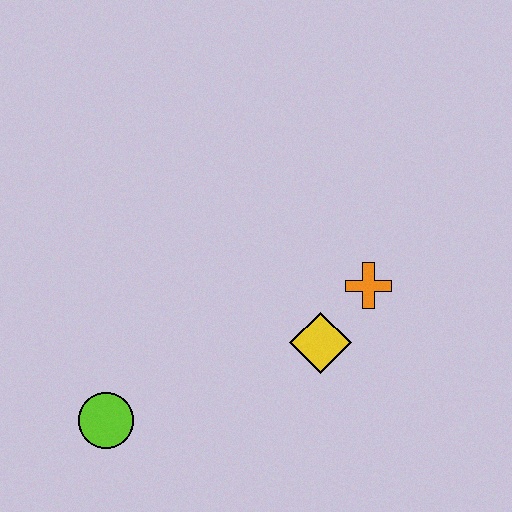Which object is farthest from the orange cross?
The lime circle is farthest from the orange cross.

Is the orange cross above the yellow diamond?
Yes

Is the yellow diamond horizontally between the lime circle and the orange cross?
Yes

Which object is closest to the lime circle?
The yellow diamond is closest to the lime circle.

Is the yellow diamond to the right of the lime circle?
Yes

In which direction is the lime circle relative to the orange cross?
The lime circle is to the left of the orange cross.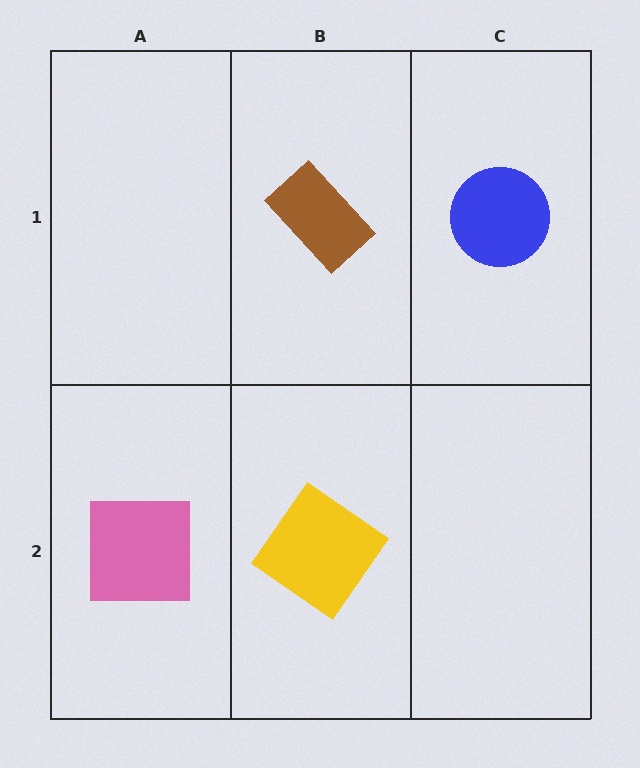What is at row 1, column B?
A brown rectangle.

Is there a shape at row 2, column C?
No, that cell is empty.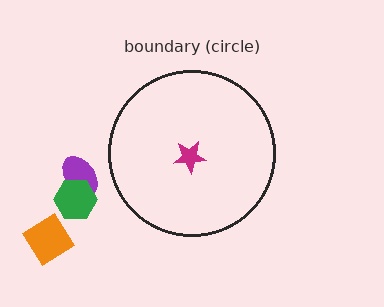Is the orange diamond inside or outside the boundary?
Outside.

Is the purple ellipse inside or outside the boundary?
Outside.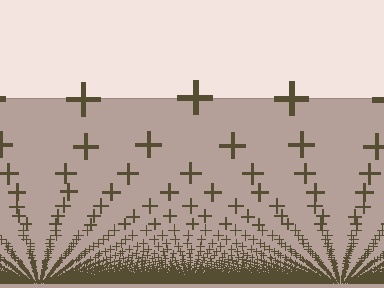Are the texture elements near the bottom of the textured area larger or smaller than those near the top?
Smaller. The gradient is inverted — elements near the bottom are smaller and denser.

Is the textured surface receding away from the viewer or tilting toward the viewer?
The surface appears to tilt toward the viewer. Texture elements get larger and sparser toward the top.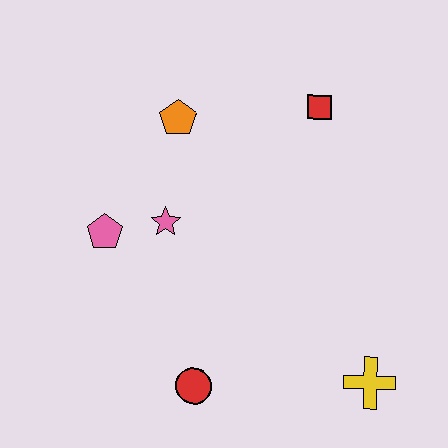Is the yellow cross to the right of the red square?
Yes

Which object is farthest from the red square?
The red circle is farthest from the red square.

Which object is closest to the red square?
The orange pentagon is closest to the red square.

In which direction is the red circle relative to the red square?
The red circle is below the red square.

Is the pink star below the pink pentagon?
No